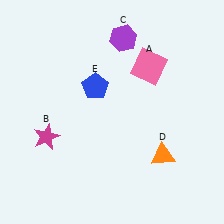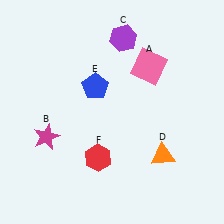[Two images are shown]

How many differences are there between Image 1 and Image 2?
There is 1 difference between the two images.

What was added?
A red hexagon (F) was added in Image 2.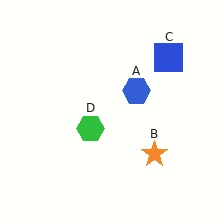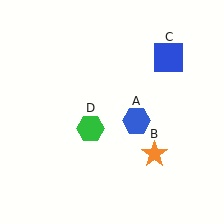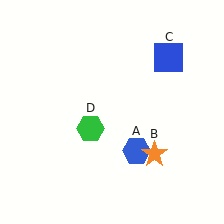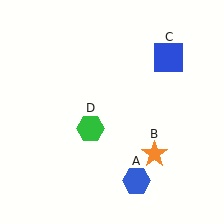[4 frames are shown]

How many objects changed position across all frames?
1 object changed position: blue hexagon (object A).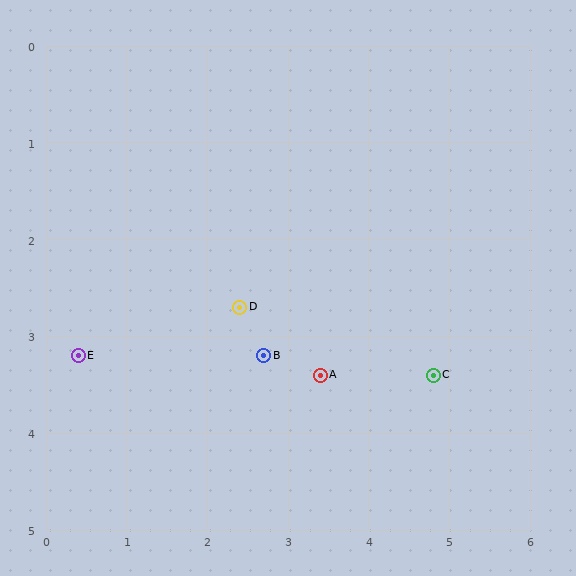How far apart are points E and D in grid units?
Points E and D are about 2.1 grid units apart.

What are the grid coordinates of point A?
Point A is at approximately (3.4, 3.4).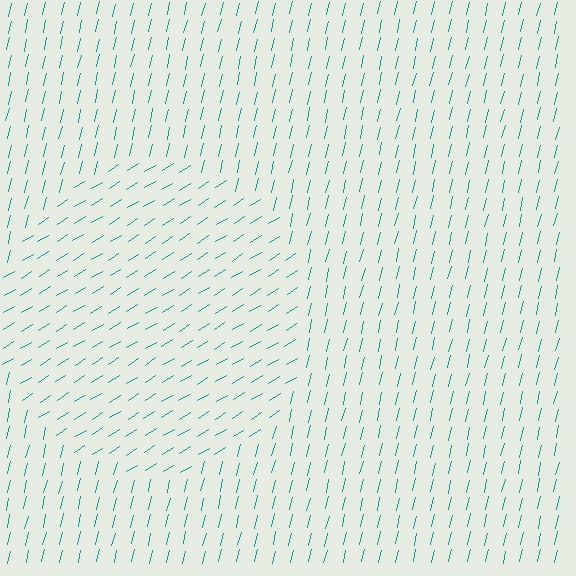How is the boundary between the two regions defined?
The boundary is defined purely by a change in line orientation (approximately 45 degrees difference). All lines are the same color and thickness.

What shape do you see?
I see a circle.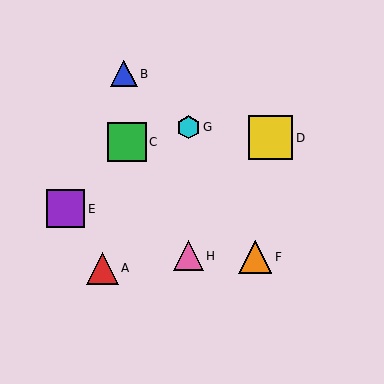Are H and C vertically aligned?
No, H is at x≈189 and C is at x≈127.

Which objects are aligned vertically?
Objects G, H are aligned vertically.